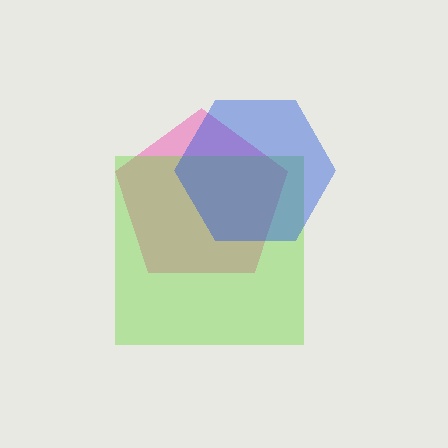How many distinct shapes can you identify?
There are 3 distinct shapes: a pink pentagon, a lime square, a blue hexagon.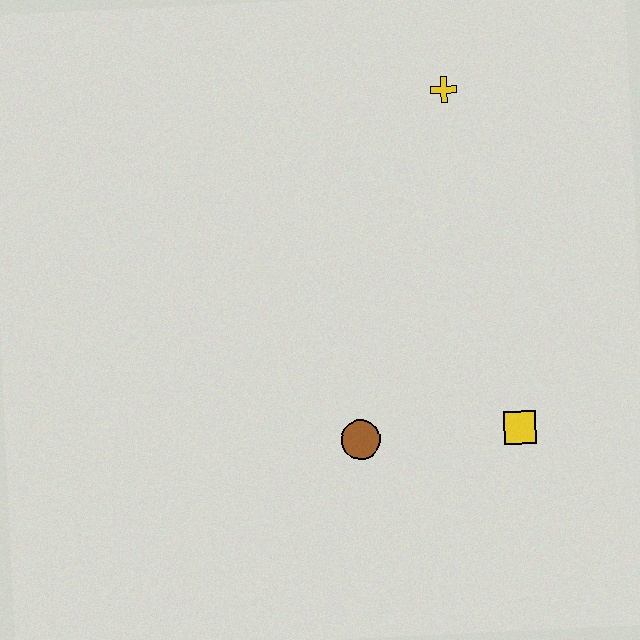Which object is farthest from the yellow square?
The yellow cross is farthest from the yellow square.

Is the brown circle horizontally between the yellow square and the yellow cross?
No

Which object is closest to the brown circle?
The yellow square is closest to the brown circle.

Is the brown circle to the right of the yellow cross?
No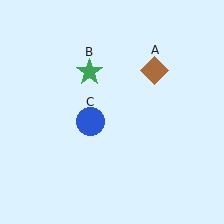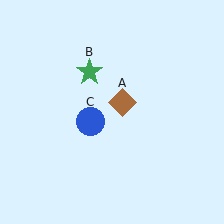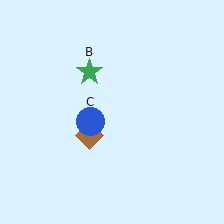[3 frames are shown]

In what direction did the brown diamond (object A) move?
The brown diamond (object A) moved down and to the left.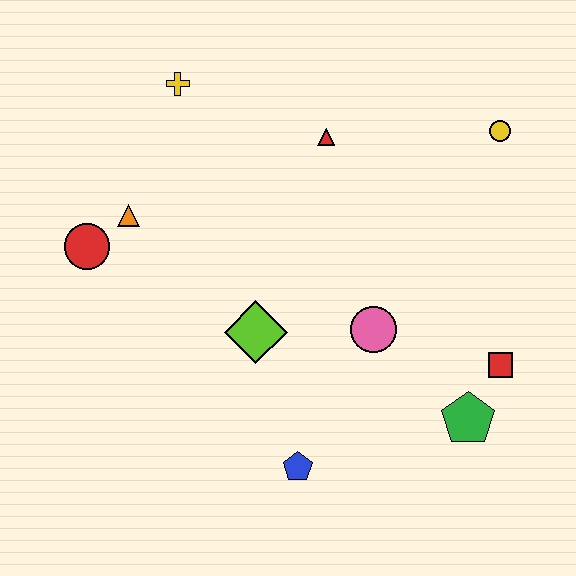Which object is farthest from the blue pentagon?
The yellow cross is farthest from the blue pentagon.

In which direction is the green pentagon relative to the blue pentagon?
The green pentagon is to the right of the blue pentagon.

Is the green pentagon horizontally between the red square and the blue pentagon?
Yes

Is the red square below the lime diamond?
Yes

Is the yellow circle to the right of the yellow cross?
Yes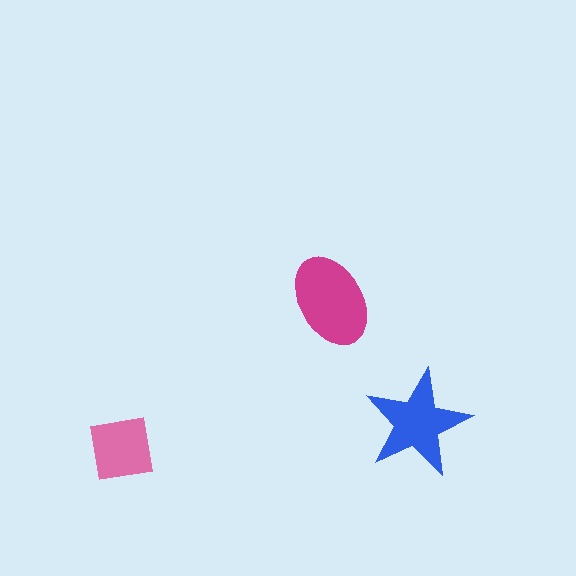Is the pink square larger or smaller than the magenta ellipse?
Smaller.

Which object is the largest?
The magenta ellipse.